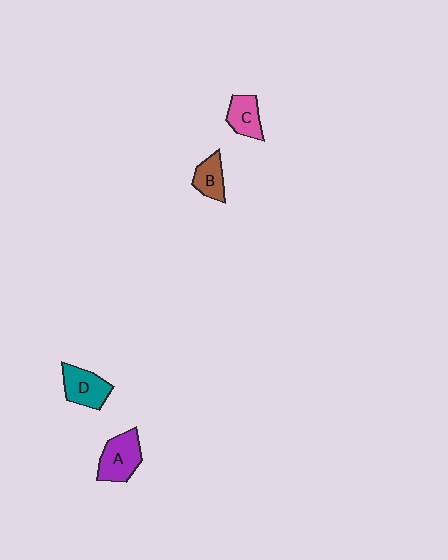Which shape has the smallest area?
Shape B (brown).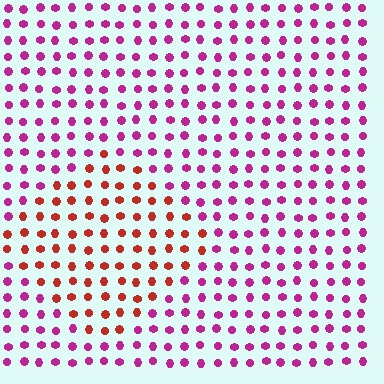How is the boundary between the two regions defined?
The boundary is defined purely by a slight shift in hue (about 47 degrees). Spacing, size, and orientation are identical on both sides.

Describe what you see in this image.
The image is filled with small magenta elements in a uniform arrangement. A diamond-shaped region is visible where the elements are tinted to a slightly different hue, forming a subtle color boundary.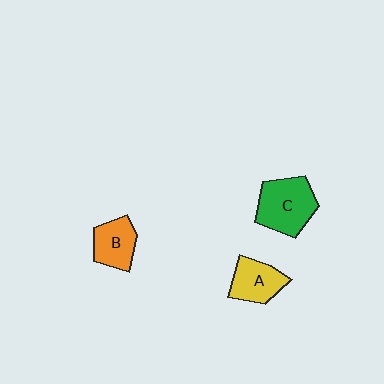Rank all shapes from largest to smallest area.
From largest to smallest: C (green), A (yellow), B (orange).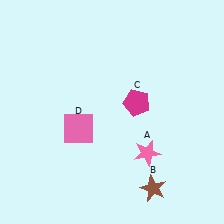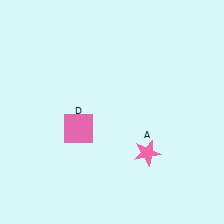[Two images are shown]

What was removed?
The brown star (B), the magenta pentagon (C) were removed in Image 2.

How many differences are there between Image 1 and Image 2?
There are 2 differences between the two images.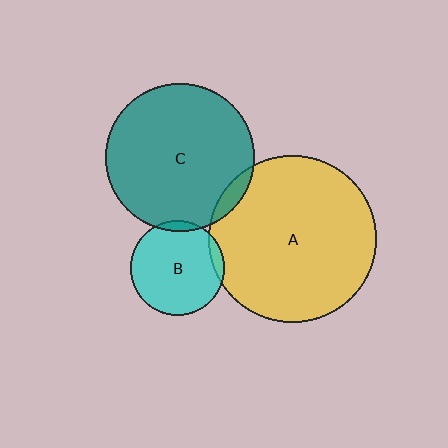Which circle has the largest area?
Circle A (yellow).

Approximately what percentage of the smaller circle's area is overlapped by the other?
Approximately 5%.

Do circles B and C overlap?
Yes.